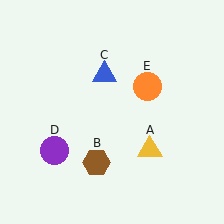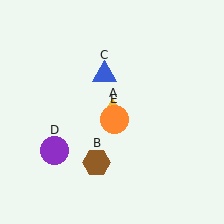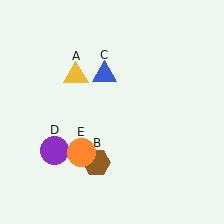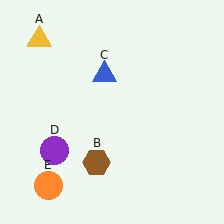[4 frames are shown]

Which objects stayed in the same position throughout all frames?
Brown hexagon (object B) and blue triangle (object C) and purple circle (object D) remained stationary.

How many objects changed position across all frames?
2 objects changed position: yellow triangle (object A), orange circle (object E).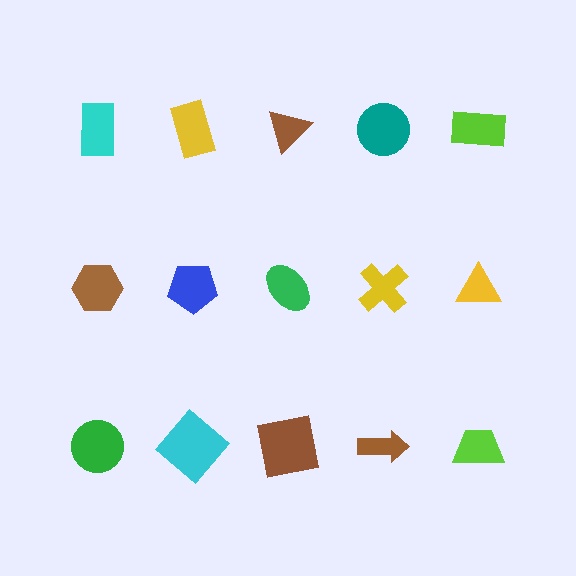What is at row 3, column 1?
A green circle.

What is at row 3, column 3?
A brown square.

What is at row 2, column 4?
A yellow cross.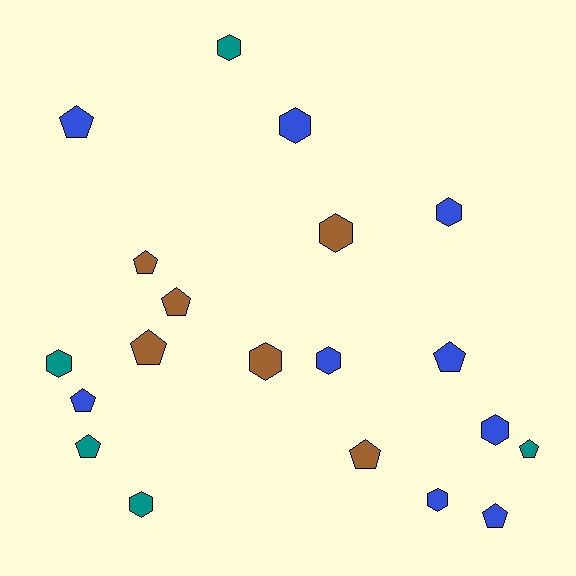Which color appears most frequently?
Blue, with 9 objects.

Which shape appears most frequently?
Pentagon, with 10 objects.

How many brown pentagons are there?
There are 4 brown pentagons.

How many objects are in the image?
There are 20 objects.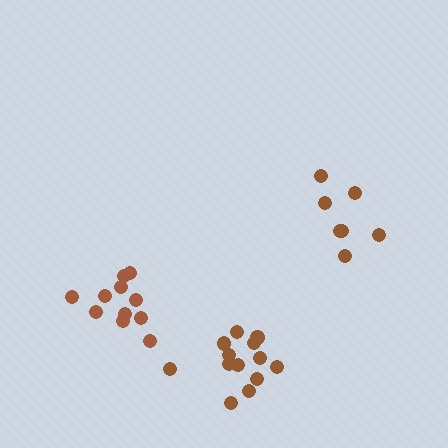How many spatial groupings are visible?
There are 3 spatial groupings.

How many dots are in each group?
Group 1: 11 dots, Group 2: 7 dots, Group 3: 13 dots (31 total).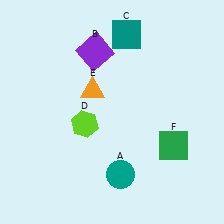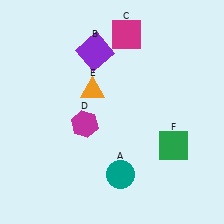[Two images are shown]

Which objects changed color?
C changed from teal to magenta. D changed from lime to magenta.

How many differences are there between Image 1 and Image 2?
There are 2 differences between the two images.